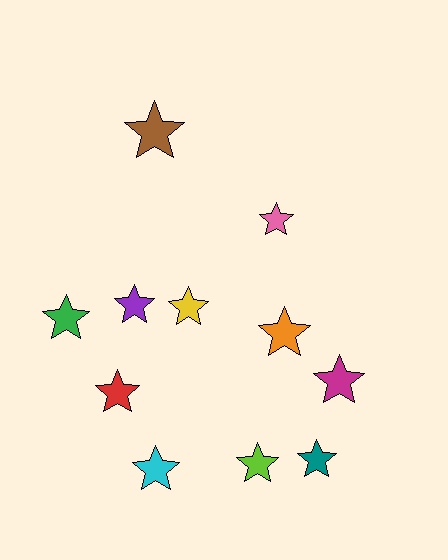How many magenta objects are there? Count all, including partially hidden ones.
There is 1 magenta object.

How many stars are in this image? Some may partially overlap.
There are 11 stars.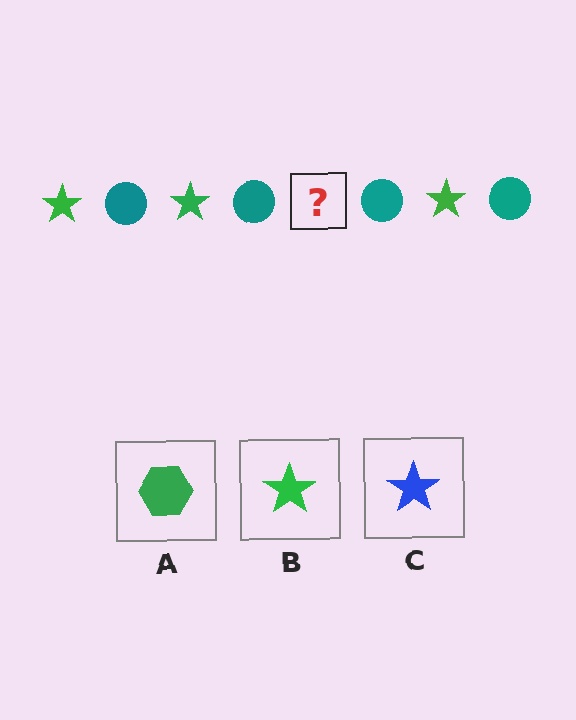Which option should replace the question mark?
Option B.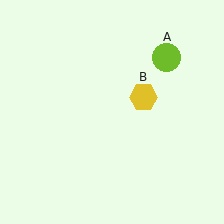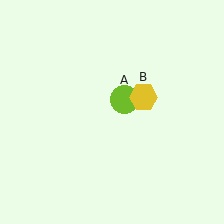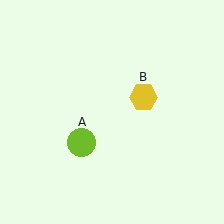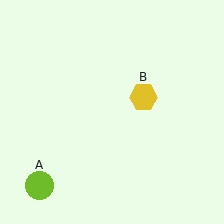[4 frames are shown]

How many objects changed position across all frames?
1 object changed position: lime circle (object A).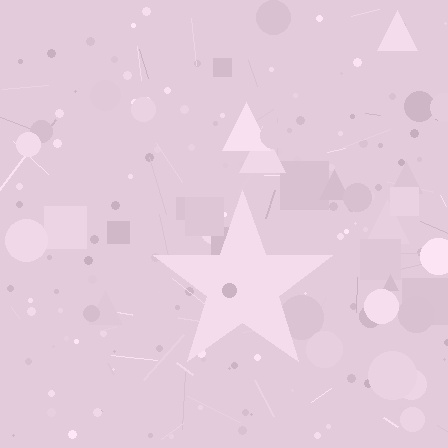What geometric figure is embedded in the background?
A star is embedded in the background.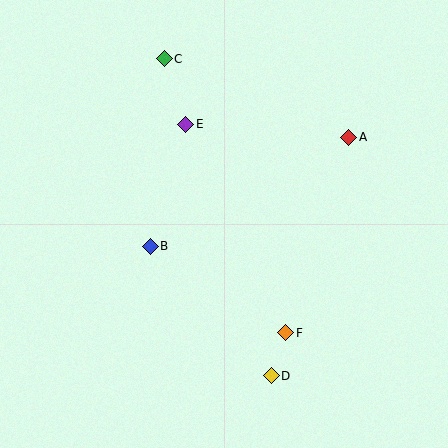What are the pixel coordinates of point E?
Point E is at (186, 124).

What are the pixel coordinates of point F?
Point F is at (286, 333).